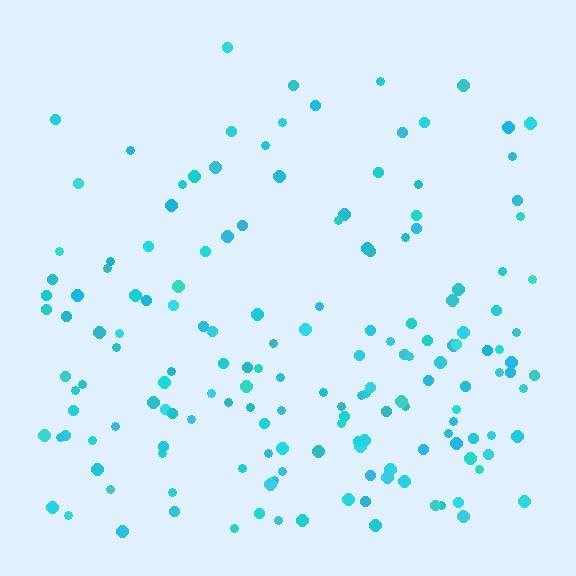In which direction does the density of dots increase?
From top to bottom, with the bottom side densest.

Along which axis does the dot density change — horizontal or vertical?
Vertical.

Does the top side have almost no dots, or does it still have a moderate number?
Still a moderate number, just noticeably fewer than the bottom.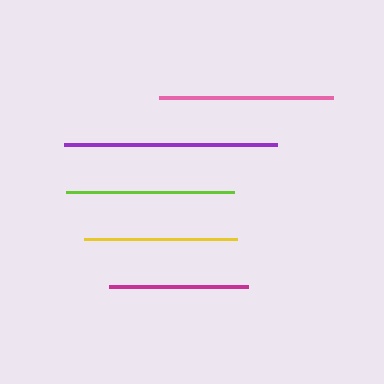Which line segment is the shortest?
The magenta line is the shortest at approximately 139 pixels.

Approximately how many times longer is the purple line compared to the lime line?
The purple line is approximately 1.3 times the length of the lime line.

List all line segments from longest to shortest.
From longest to shortest: purple, pink, lime, yellow, magenta.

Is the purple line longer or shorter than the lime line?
The purple line is longer than the lime line.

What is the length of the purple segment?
The purple segment is approximately 213 pixels long.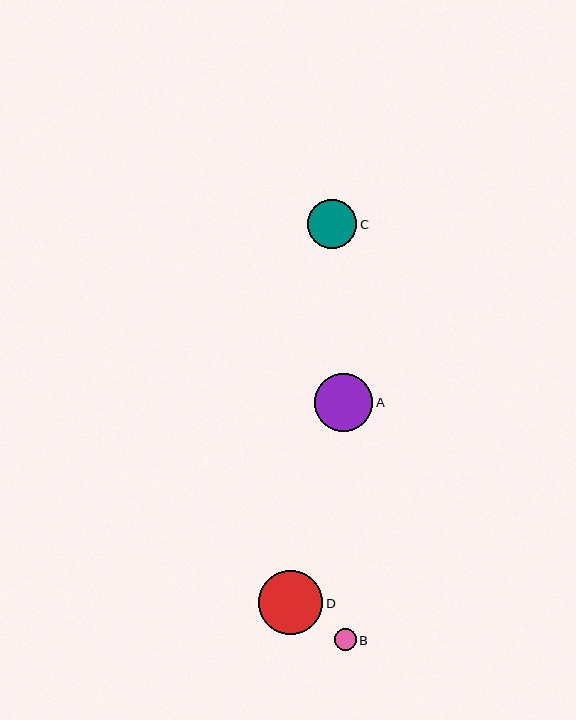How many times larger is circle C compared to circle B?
Circle C is approximately 2.3 times the size of circle B.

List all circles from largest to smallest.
From largest to smallest: D, A, C, B.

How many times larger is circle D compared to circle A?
Circle D is approximately 1.1 times the size of circle A.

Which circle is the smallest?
Circle B is the smallest with a size of approximately 21 pixels.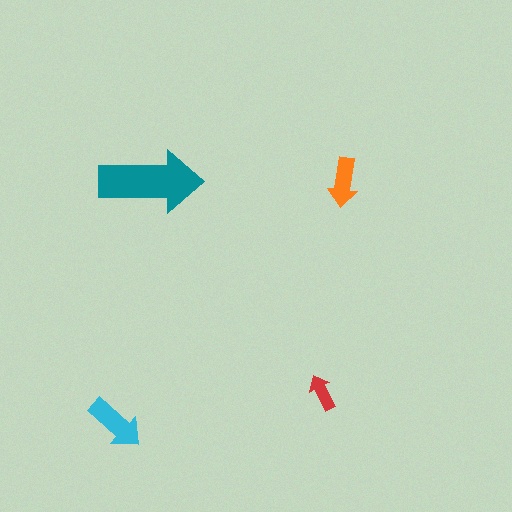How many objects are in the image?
There are 4 objects in the image.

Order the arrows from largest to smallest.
the teal one, the cyan one, the orange one, the red one.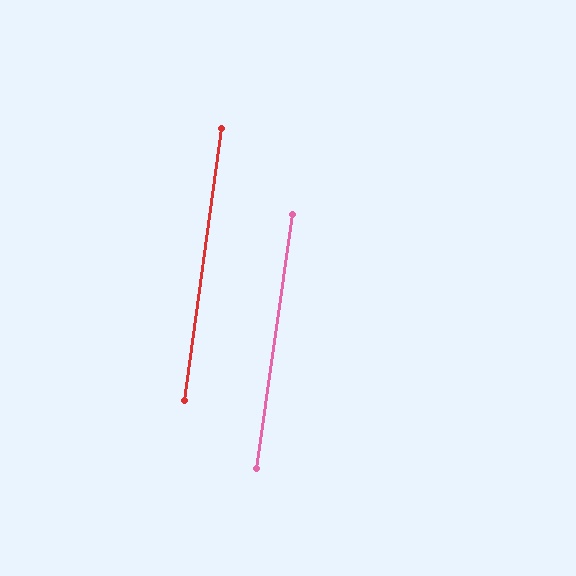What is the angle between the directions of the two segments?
Approximately 1 degree.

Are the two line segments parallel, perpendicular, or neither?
Parallel — their directions differ by only 0.5°.